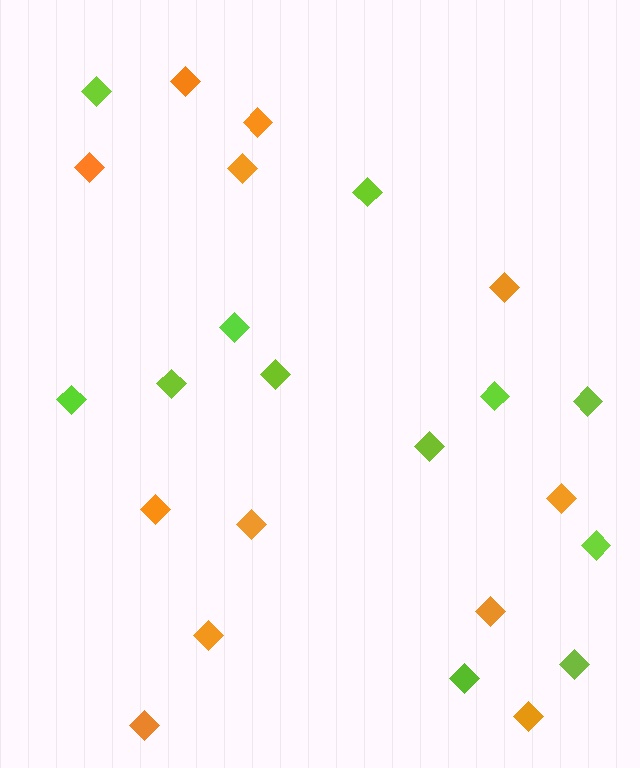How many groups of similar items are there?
There are 2 groups: one group of orange diamonds (12) and one group of lime diamonds (12).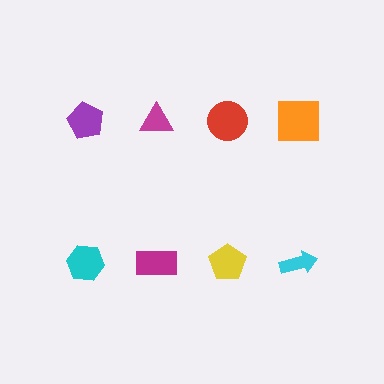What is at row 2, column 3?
A yellow pentagon.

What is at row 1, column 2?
A magenta triangle.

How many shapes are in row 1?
4 shapes.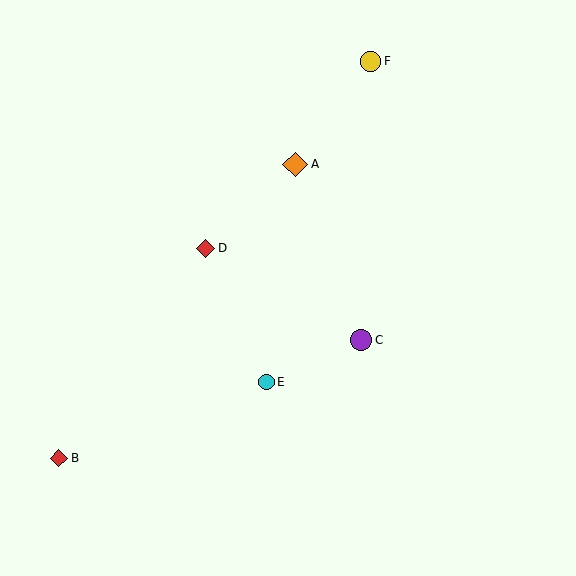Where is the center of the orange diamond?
The center of the orange diamond is at (295, 164).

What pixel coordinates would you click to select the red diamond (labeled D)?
Click at (206, 248) to select the red diamond D.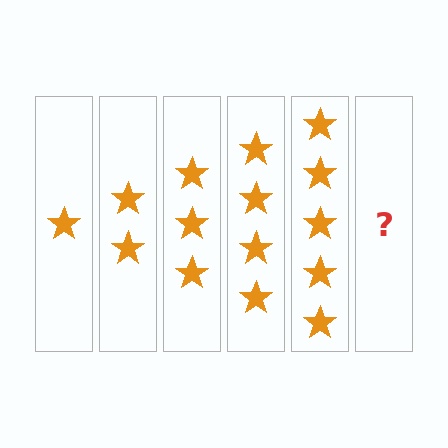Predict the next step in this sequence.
The next step is 6 stars.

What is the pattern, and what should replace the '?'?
The pattern is that each step adds one more star. The '?' should be 6 stars.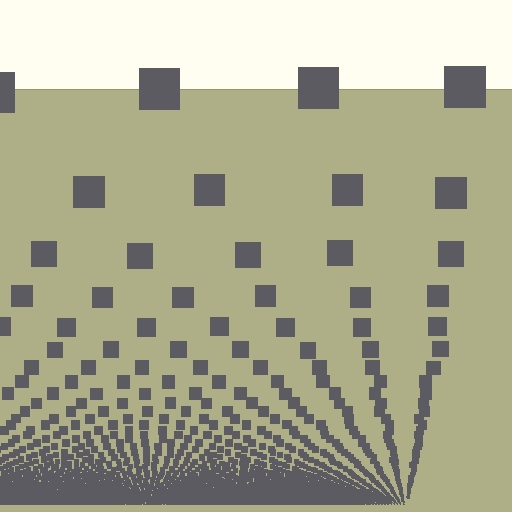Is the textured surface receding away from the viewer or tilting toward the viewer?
The surface appears to tilt toward the viewer. Texture elements get larger and sparser toward the top.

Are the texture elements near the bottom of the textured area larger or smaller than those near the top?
Smaller. The gradient is inverted — elements near the bottom are smaller and denser.